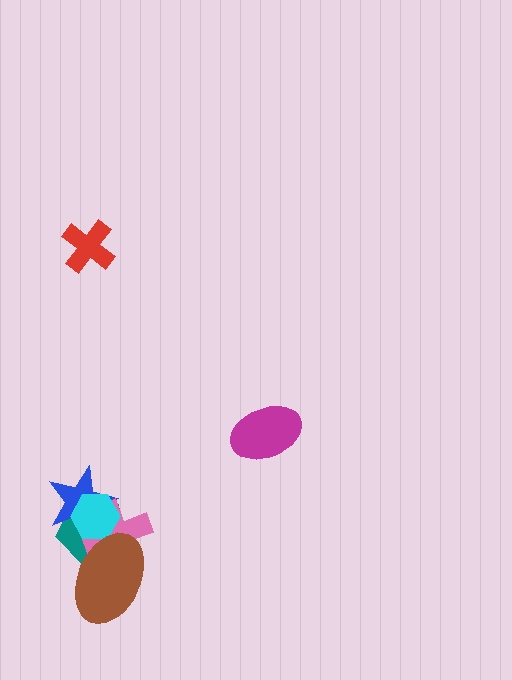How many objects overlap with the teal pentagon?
4 objects overlap with the teal pentagon.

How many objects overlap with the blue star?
3 objects overlap with the blue star.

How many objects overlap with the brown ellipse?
3 objects overlap with the brown ellipse.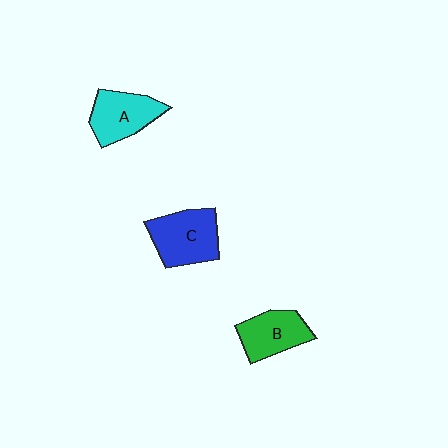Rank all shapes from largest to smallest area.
From largest to smallest: C (blue), A (cyan), B (green).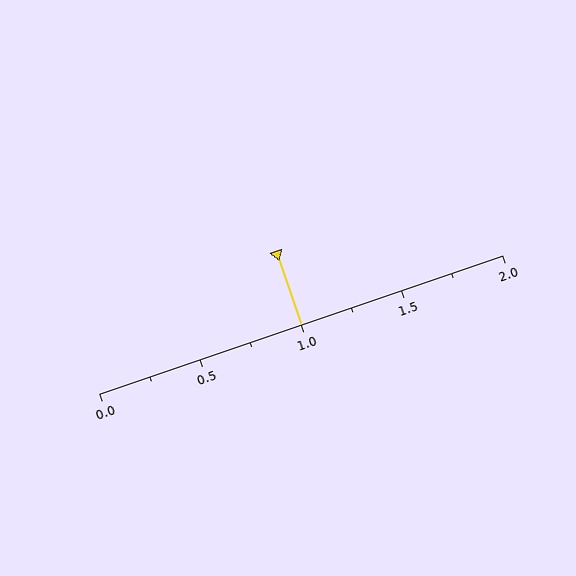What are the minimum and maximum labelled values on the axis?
The axis runs from 0.0 to 2.0.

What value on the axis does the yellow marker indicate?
The marker indicates approximately 1.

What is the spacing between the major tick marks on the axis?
The major ticks are spaced 0.5 apart.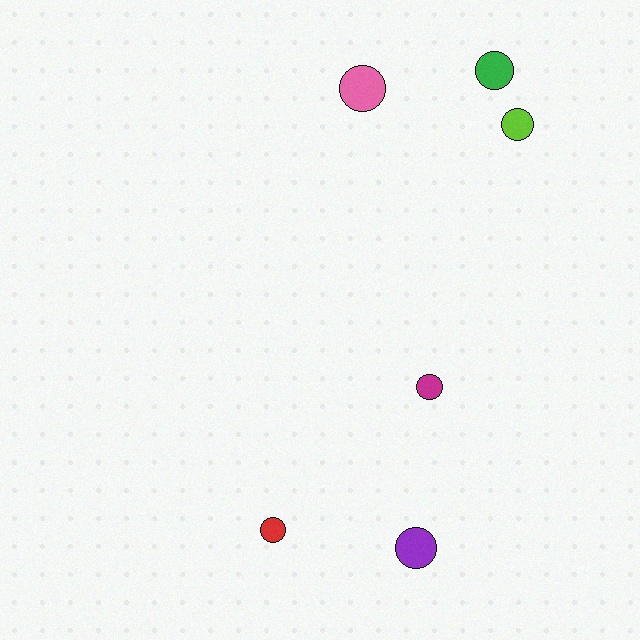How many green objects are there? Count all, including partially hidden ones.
There is 1 green object.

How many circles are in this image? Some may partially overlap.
There are 6 circles.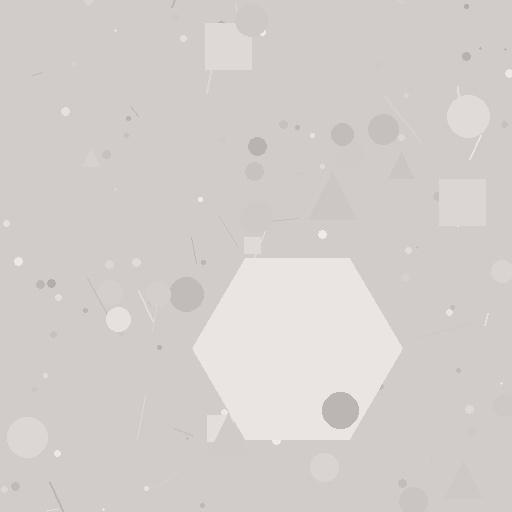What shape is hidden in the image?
A hexagon is hidden in the image.